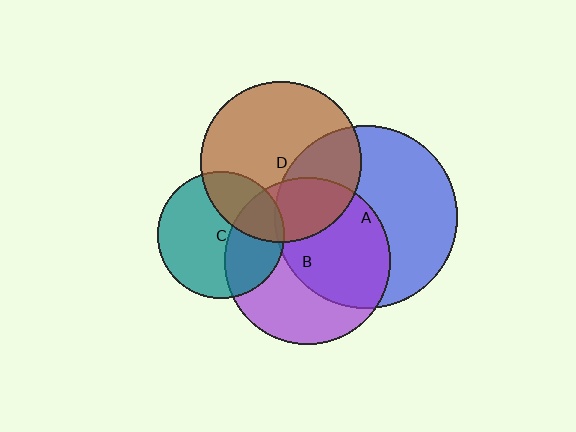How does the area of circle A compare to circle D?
Approximately 1.3 times.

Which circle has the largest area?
Circle A (blue).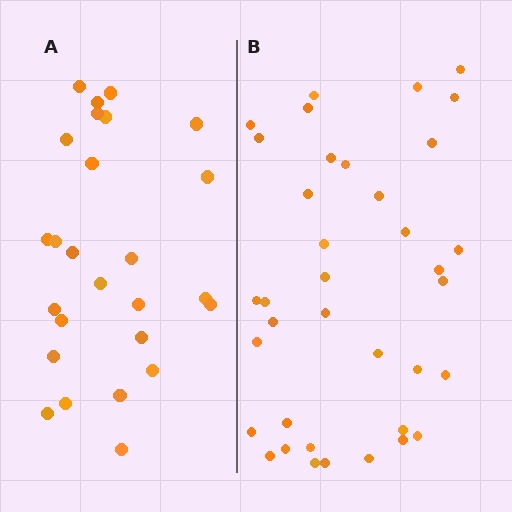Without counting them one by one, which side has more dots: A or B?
Region B (the right region) has more dots.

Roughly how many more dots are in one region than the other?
Region B has roughly 12 or so more dots than region A.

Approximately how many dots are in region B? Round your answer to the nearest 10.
About 40 dots. (The exact count is 37, which rounds to 40.)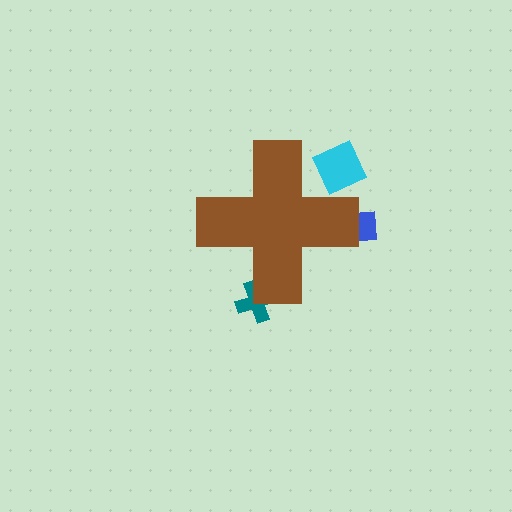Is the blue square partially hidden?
Yes, the blue square is partially hidden behind the brown cross.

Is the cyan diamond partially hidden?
Yes, the cyan diamond is partially hidden behind the brown cross.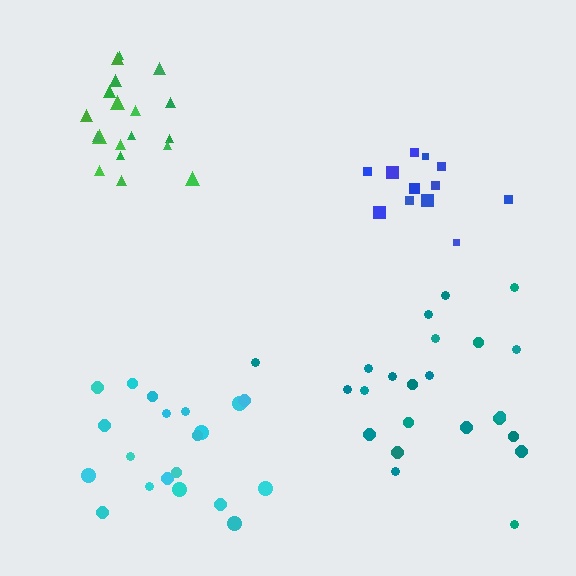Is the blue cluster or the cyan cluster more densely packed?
Blue.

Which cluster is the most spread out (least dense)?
Teal.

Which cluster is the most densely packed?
Blue.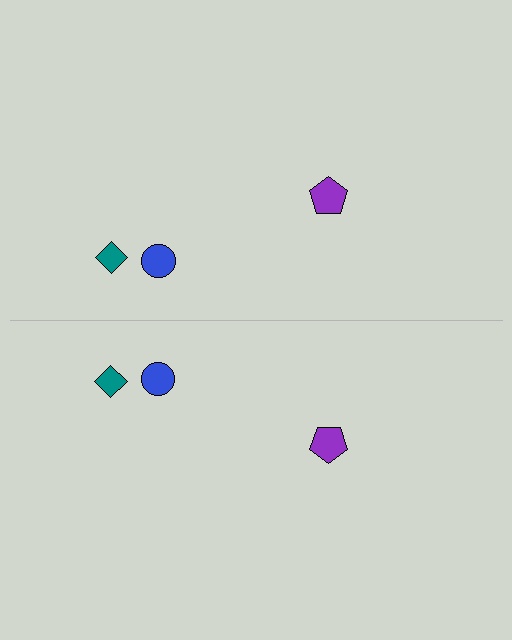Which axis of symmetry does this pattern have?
The pattern has a horizontal axis of symmetry running through the center of the image.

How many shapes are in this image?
There are 6 shapes in this image.